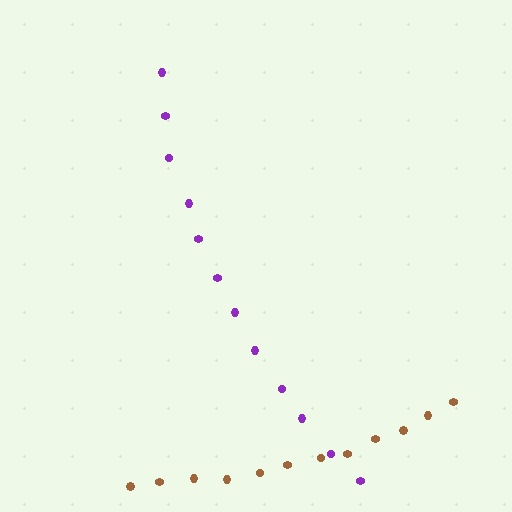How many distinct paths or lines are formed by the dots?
There are 2 distinct paths.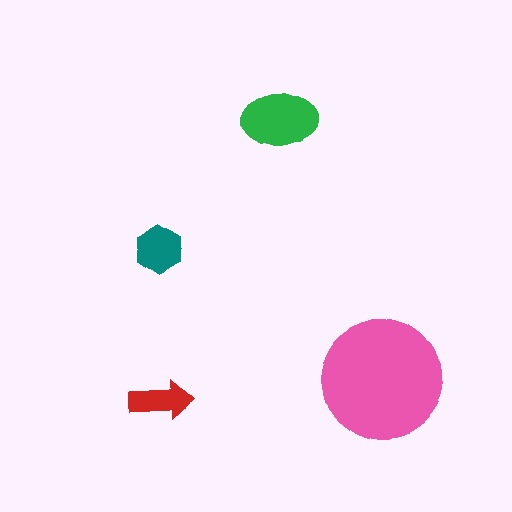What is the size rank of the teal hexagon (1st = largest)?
3rd.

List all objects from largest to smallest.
The pink circle, the green ellipse, the teal hexagon, the red arrow.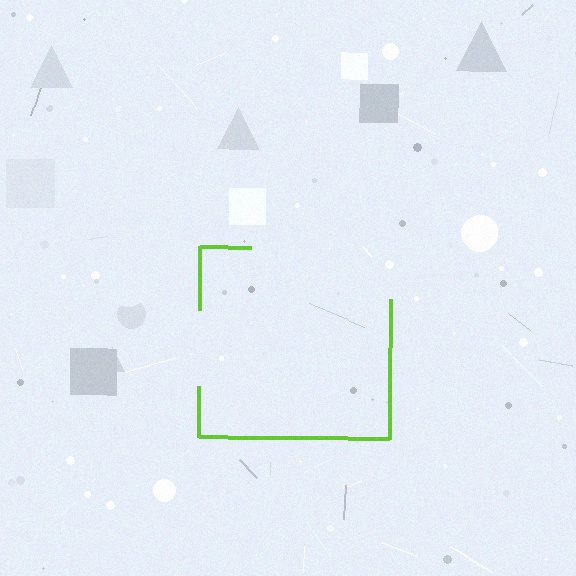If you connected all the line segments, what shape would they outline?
They would outline a square.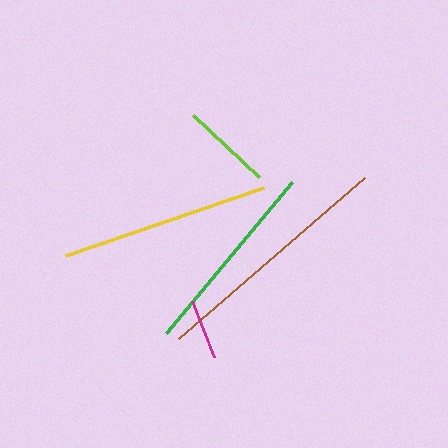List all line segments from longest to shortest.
From longest to shortest: brown, yellow, green, lime, magenta.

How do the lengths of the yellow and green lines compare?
The yellow and green lines are approximately the same length.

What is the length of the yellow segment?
The yellow segment is approximately 210 pixels long.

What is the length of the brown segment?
The brown segment is approximately 246 pixels long.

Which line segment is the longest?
The brown line is the longest at approximately 246 pixels.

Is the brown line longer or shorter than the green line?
The brown line is longer than the green line.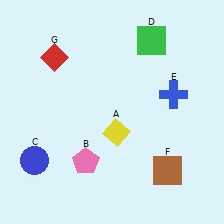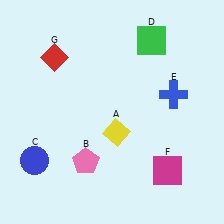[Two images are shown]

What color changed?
The square (F) changed from brown in Image 1 to magenta in Image 2.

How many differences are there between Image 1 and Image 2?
There is 1 difference between the two images.